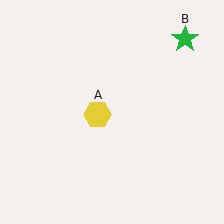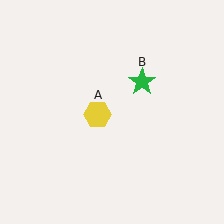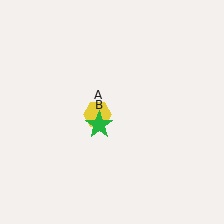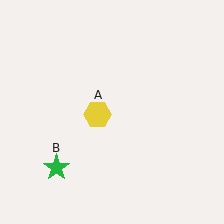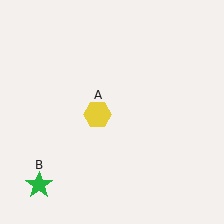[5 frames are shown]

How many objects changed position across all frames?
1 object changed position: green star (object B).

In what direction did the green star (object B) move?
The green star (object B) moved down and to the left.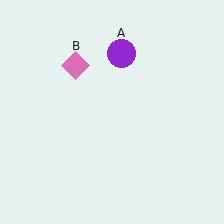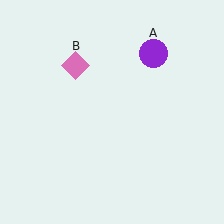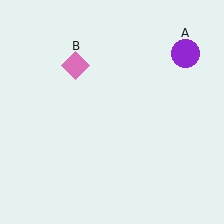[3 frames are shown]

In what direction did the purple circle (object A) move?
The purple circle (object A) moved right.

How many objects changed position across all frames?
1 object changed position: purple circle (object A).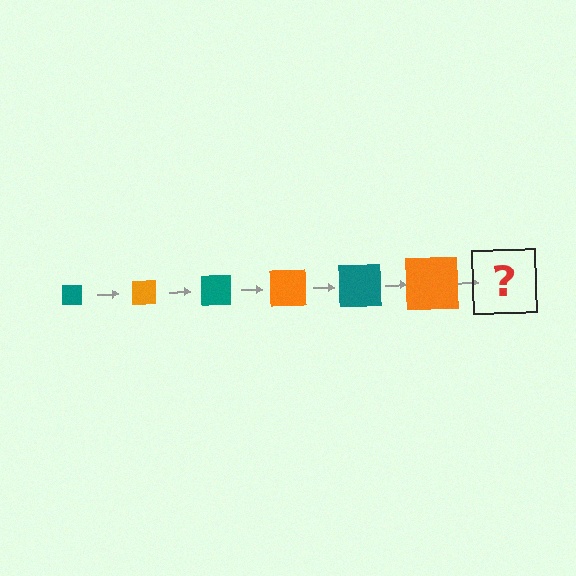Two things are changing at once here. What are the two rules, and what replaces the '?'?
The two rules are that the square grows larger each step and the color cycles through teal and orange. The '?' should be a teal square, larger than the previous one.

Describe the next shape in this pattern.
It should be a teal square, larger than the previous one.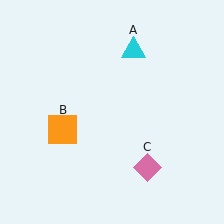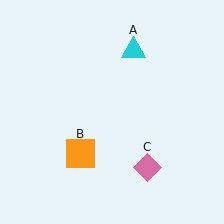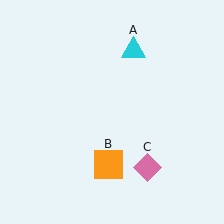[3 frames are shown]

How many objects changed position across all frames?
1 object changed position: orange square (object B).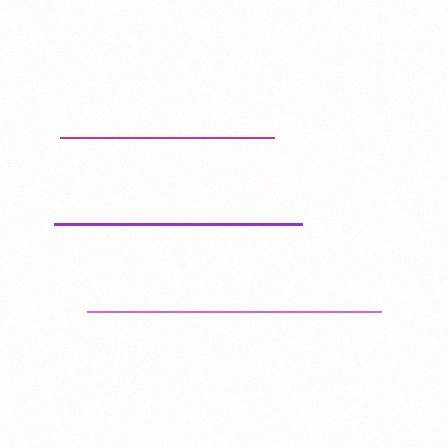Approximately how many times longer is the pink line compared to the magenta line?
The pink line is approximately 1.4 times the length of the magenta line.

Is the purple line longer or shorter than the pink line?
The pink line is longer than the purple line.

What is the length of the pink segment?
The pink segment is approximately 294 pixels long.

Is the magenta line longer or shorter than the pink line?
The pink line is longer than the magenta line.